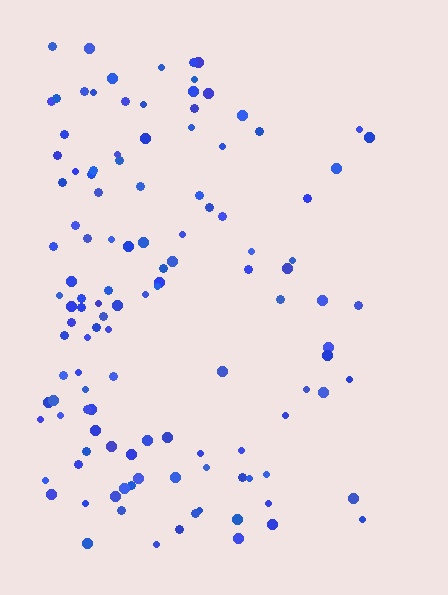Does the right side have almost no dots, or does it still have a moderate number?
Still a moderate number, just noticeably fewer than the left.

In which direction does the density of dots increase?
From right to left, with the left side densest.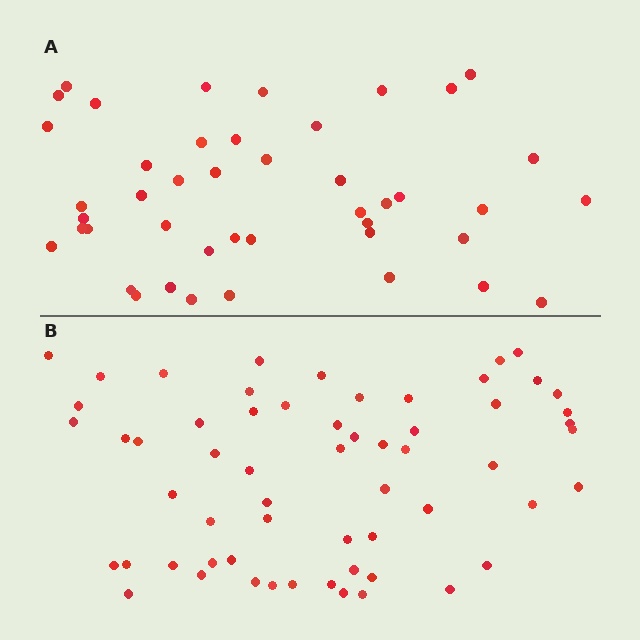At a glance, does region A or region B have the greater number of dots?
Region B (the bottom region) has more dots.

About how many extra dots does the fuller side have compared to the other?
Region B has approximately 15 more dots than region A.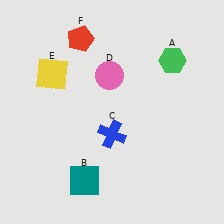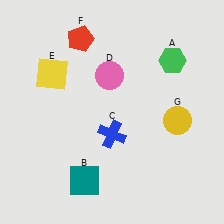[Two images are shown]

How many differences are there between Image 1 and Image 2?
There is 1 difference between the two images.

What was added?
A yellow circle (G) was added in Image 2.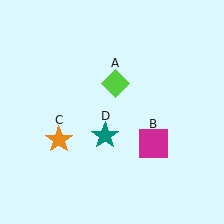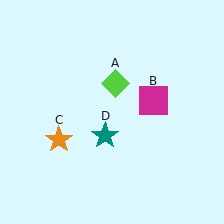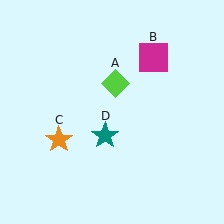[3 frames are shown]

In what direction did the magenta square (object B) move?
The magenta square (object B) moved up.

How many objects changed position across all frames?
1 object changed position: magenta square (object B).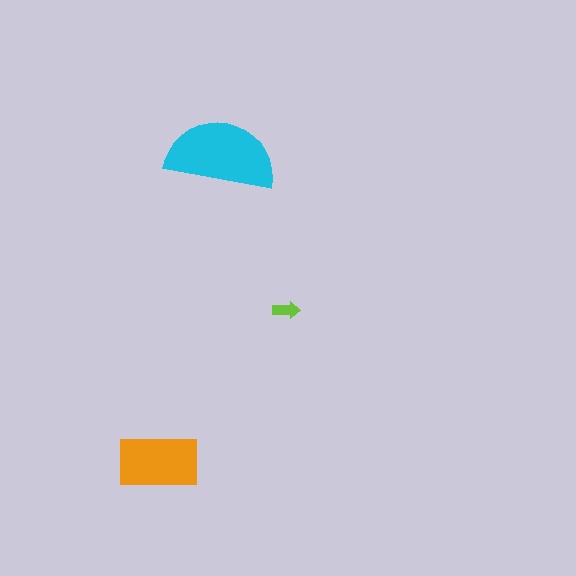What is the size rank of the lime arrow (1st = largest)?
3rd.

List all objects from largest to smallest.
The cyan semicircle, the orange rectangle, the lime arrow.